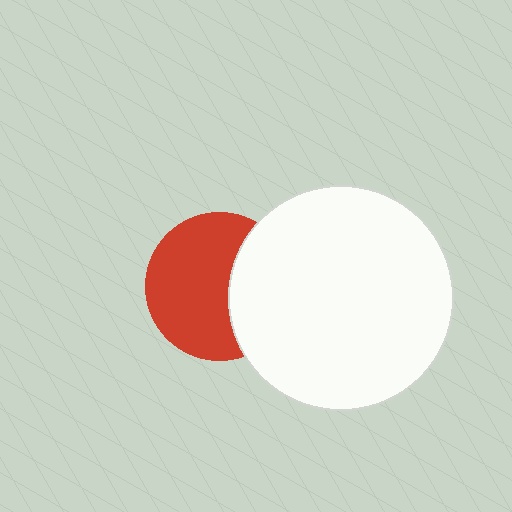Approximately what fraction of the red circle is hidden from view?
Roughly 36% of the red circle is hidden behind the white circle.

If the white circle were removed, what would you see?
You would see the complete red circle.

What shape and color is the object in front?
The object in front is a white circle.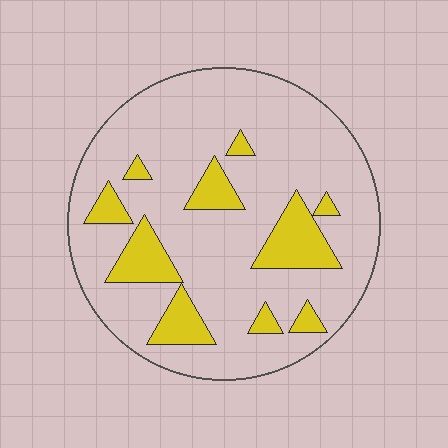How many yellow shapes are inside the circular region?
10.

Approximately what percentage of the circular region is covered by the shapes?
Approximately 20%.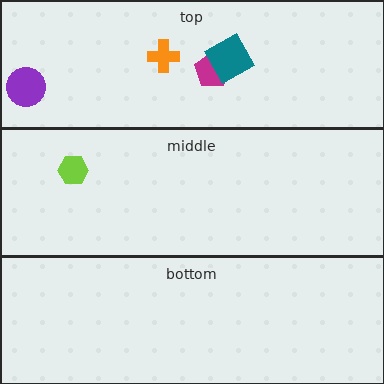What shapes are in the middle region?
The lime hexagon.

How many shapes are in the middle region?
1.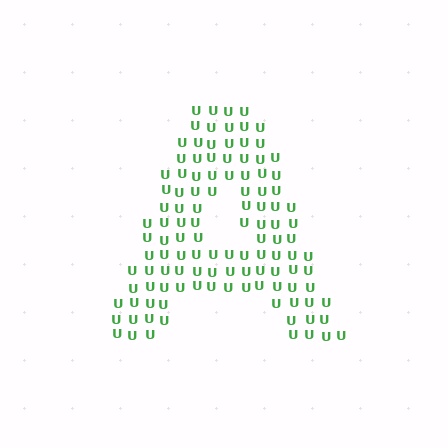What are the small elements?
The small elements are letter U's.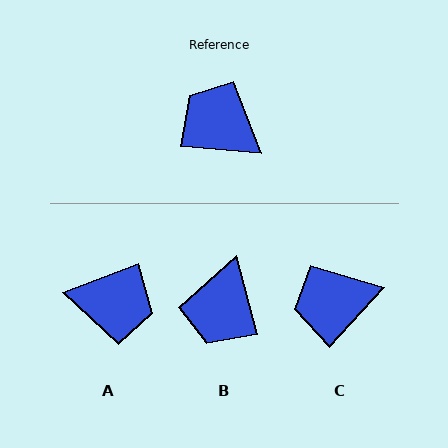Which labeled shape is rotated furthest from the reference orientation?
A, about 155 degrees away.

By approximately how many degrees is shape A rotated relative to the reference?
Approximately 155 degrees clockwise.